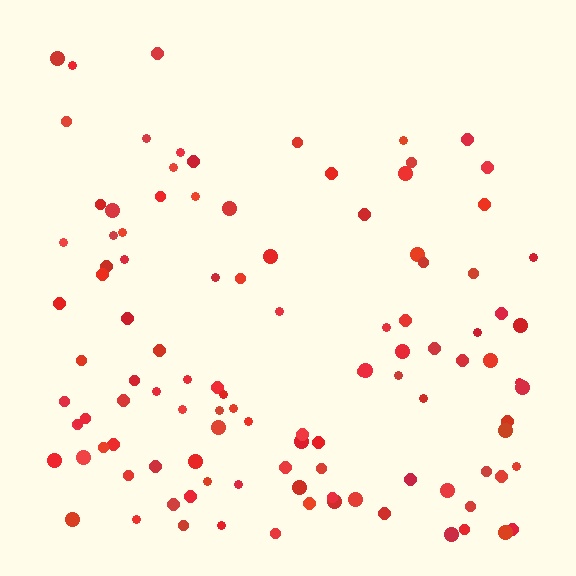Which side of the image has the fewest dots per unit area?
The top.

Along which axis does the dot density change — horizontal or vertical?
Vertical.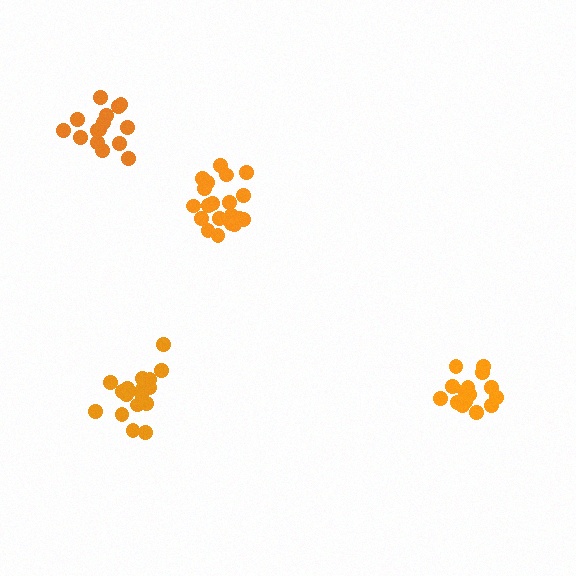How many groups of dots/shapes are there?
There are 4 groups.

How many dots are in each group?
Group 1: 15 dots, Group 2: 20 dots, Group 3: 17 dots, Group 4: 15 dots (67 total).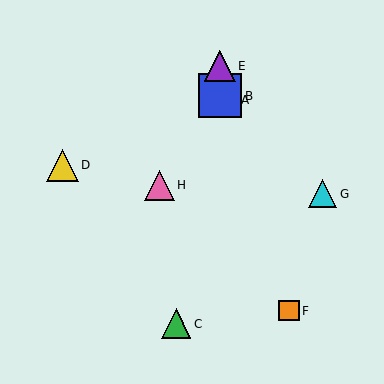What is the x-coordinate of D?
Object D is at x≈62.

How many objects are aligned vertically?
3 objects (A, B, E) are aligned vertically.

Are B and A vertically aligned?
Yes, both are at x≈220.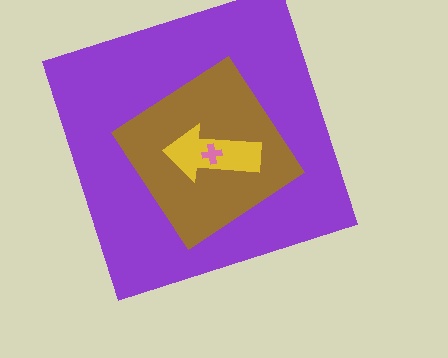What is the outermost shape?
The purple square.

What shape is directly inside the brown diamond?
The yellow arrow.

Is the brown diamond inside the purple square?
Yes.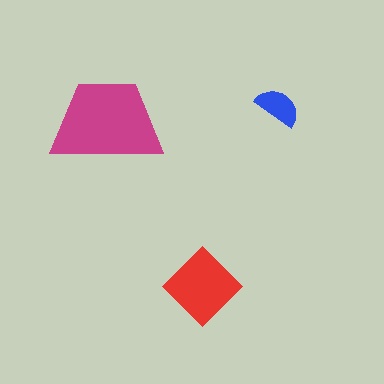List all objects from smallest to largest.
The blue semicircle, the red diamond, the magenta trapezoid.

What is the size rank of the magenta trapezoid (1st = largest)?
1st.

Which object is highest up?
The blue semicircle is topmost.